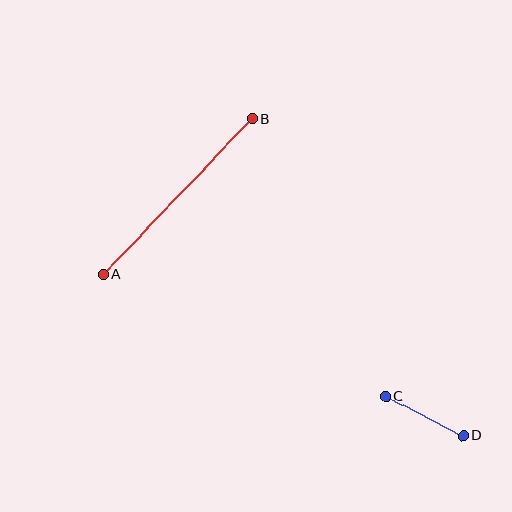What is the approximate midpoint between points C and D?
The midpoint is at approximately (424, 416) pixels.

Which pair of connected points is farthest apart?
Points A and B are farthest apart.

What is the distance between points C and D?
The distance is approximately 87 pixels.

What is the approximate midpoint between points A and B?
The midpoint is at approximately (178, 197) pixels.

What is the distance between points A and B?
The distance is approximately 215 pixels.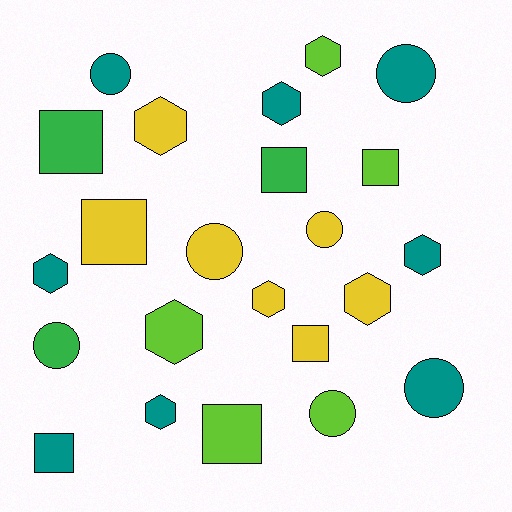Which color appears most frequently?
Teal, with 8 objects.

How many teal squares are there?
There is 1 teal square.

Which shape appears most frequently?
Hexagon, with 9 objects.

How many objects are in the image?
There are 23 objects.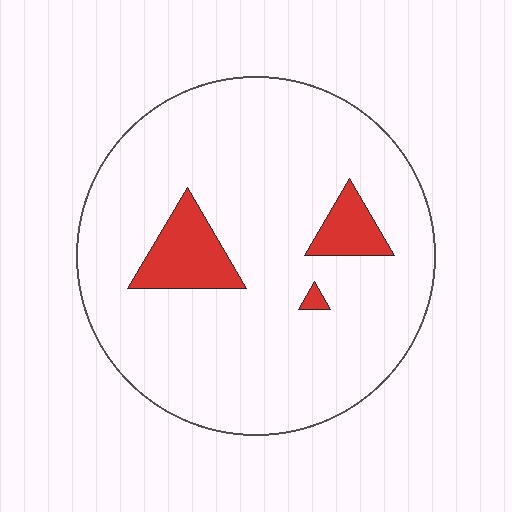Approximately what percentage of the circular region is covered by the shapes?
Approximately 10%.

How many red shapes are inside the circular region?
3.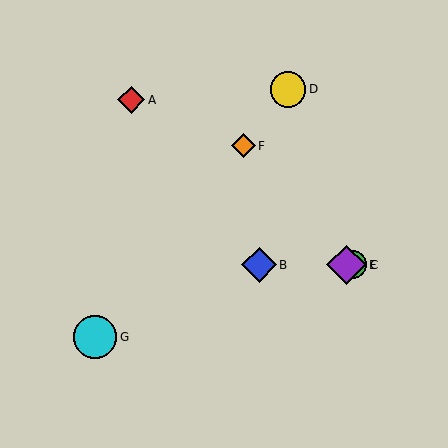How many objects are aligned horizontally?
3 objects (B, C, E) are aligned horizontally.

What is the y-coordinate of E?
Object E is at y≈265.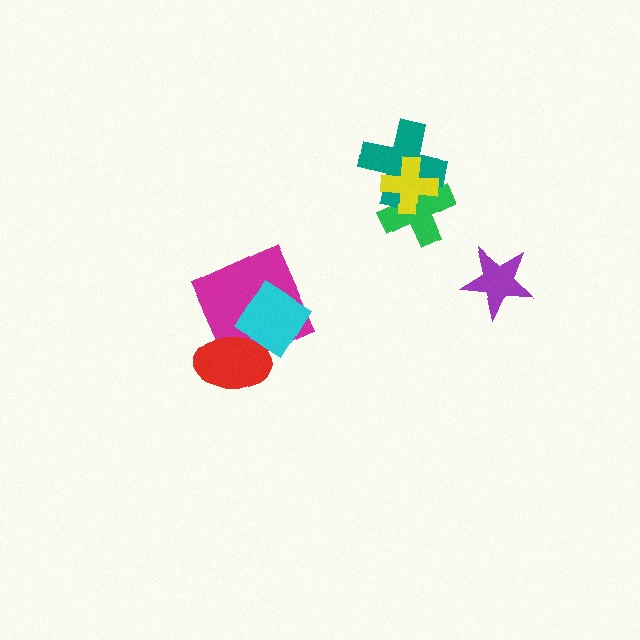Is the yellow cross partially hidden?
No, no other shape covers it.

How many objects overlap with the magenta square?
2 objects overlap with the magenta square.